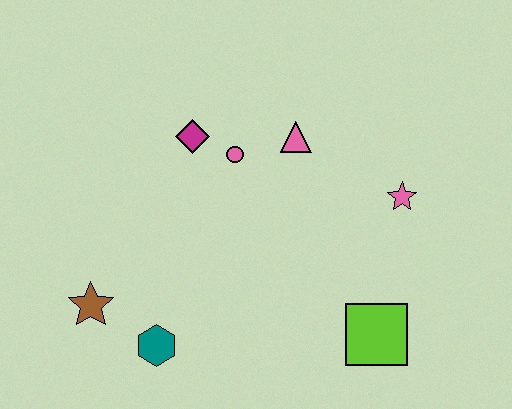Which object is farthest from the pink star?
The brown star is farthest from the pink star.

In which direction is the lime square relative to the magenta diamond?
The lime square is below the magenta diamond.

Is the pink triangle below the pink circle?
No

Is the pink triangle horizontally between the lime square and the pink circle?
Yes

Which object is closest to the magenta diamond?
The pink circle is closest to the magenta diamond.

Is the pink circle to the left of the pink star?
Yes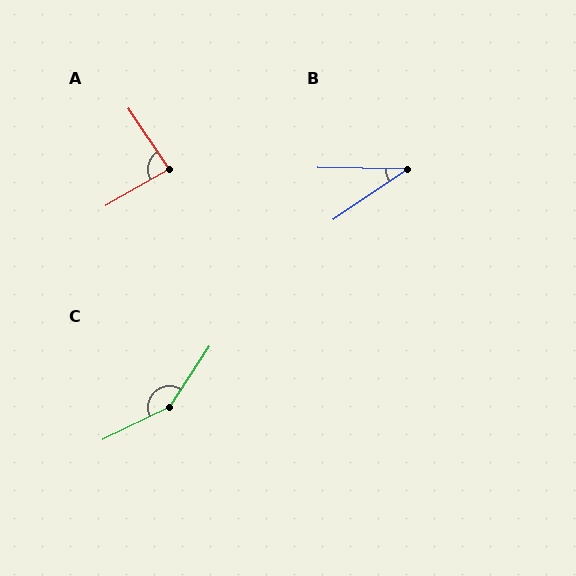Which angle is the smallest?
B, at approximately 35 degrees.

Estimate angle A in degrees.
Approximately 86 degrees.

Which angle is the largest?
C, at approximately 150 degrees.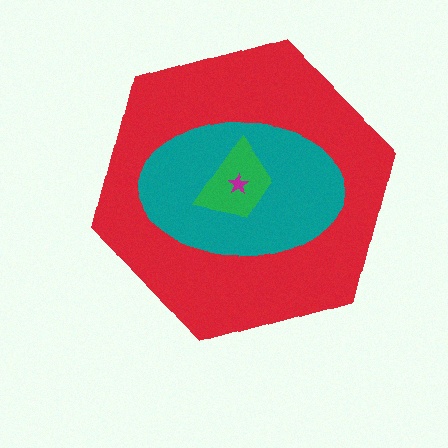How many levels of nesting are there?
4.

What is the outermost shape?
The red hexagon.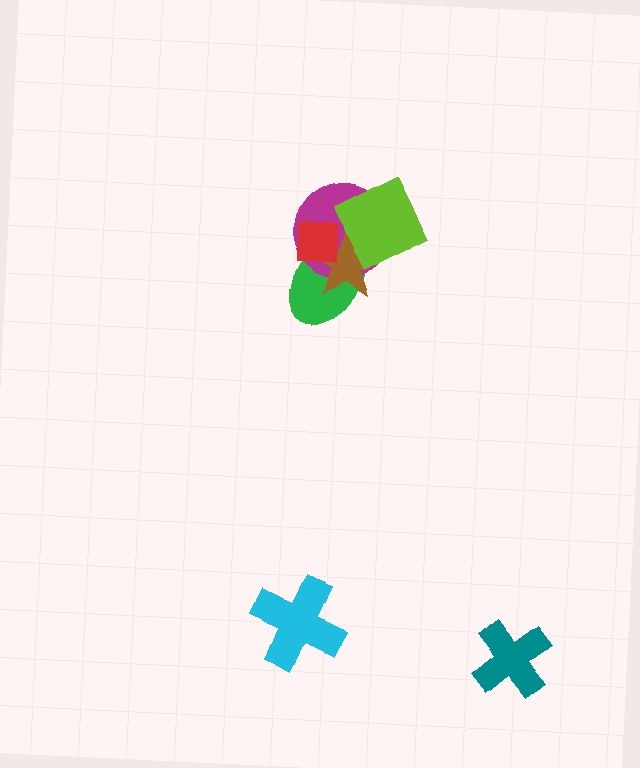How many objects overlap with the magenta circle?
4 objects overlap with the magenta circle.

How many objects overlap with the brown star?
4 objects overlap with the brown star.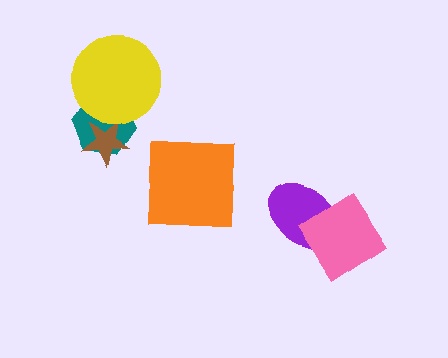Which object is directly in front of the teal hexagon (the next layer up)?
The brown star is directly in front of the teal hexagon.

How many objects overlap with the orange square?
0 objects overlap with the orange square.